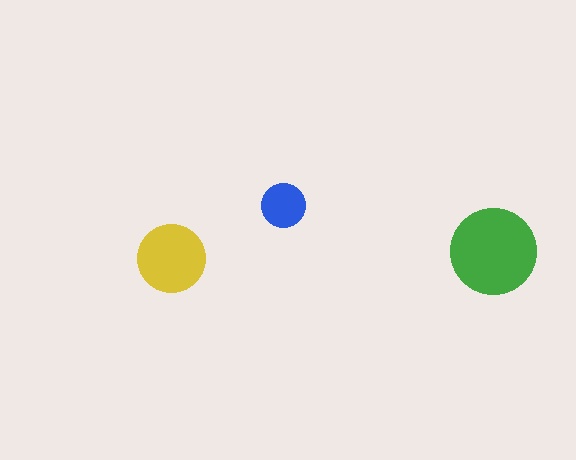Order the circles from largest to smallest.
the green one, the yellow one, the blue one.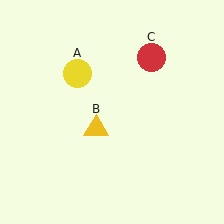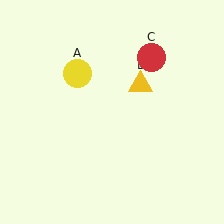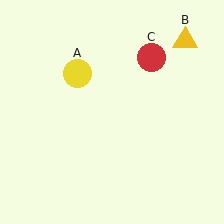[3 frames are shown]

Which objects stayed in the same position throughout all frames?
Yellow circle (object A) and red circle (object C) remained stationary.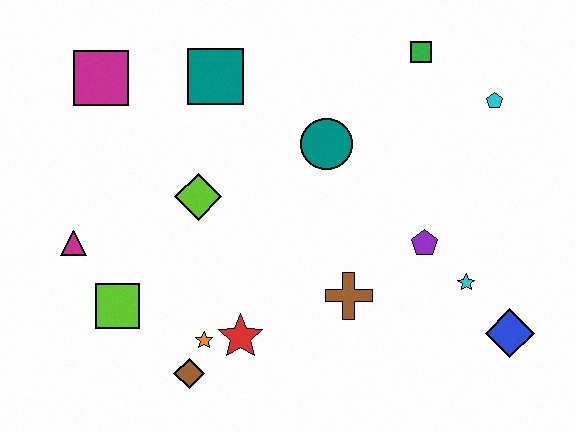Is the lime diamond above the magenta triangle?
Yes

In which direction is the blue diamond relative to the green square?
The blue diamond is below the green square.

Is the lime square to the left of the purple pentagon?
Yes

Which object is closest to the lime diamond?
The teal square is closest to the lime diamond.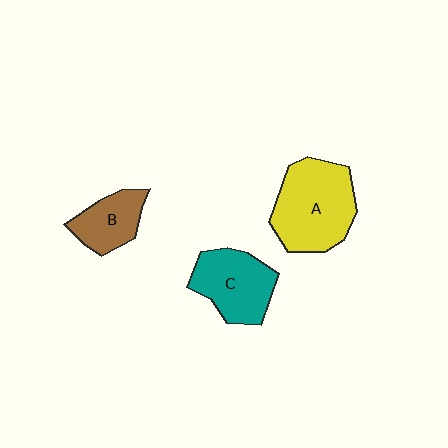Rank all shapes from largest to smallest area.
From largest to smallest: A (yellow), C (teal), B (brown).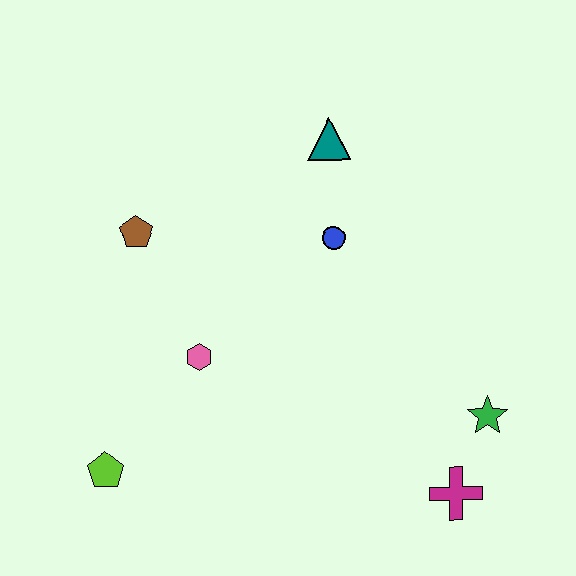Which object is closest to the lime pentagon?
The pink hexagon is closest to the lime pentagon.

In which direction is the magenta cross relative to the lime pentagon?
The magenta cross is to the right of the lime pentagon.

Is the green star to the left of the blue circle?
No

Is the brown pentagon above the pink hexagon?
Yes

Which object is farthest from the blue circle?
The lime pentagon is farthest from the blue circle.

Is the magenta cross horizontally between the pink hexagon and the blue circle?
No